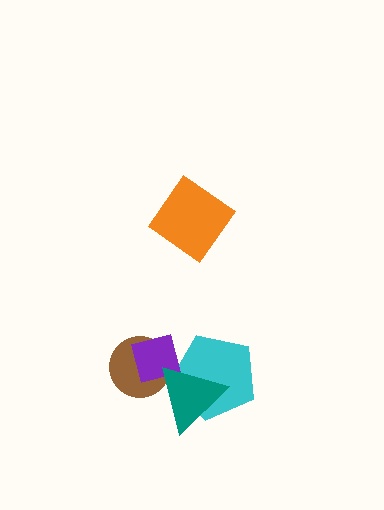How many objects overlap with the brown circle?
2 objects overlap with the brown circle.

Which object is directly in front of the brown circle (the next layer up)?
The purple square is directly in front of the brown circle.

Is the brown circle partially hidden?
Yes, it is partially covered by another shape.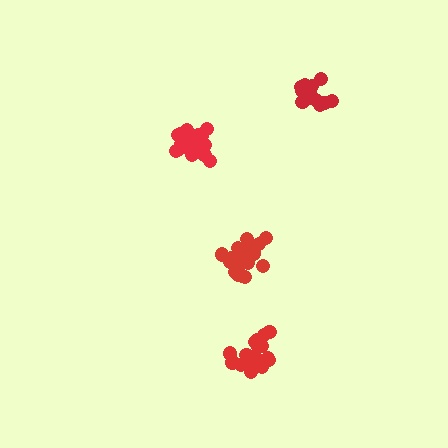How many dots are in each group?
Group 1: 18 dots, Group 2: 18 dots, Group 3: 14 dots, Group 4: 20 dots (70 total).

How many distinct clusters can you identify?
There are 4 distinct clusters.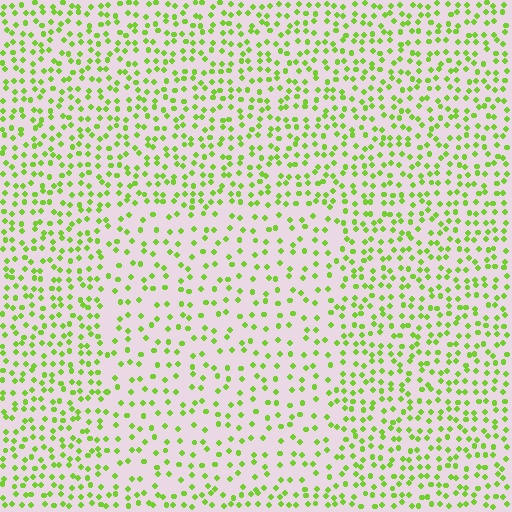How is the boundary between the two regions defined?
The boundary is defined by a change in element density (approximately 1.7x ratio). All elements are the same color, size, and shape.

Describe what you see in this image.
The image contains small lime elements arranged at two different densities. A rectangle-shaped region is visible where the elements are less densely packed than the surrounding area.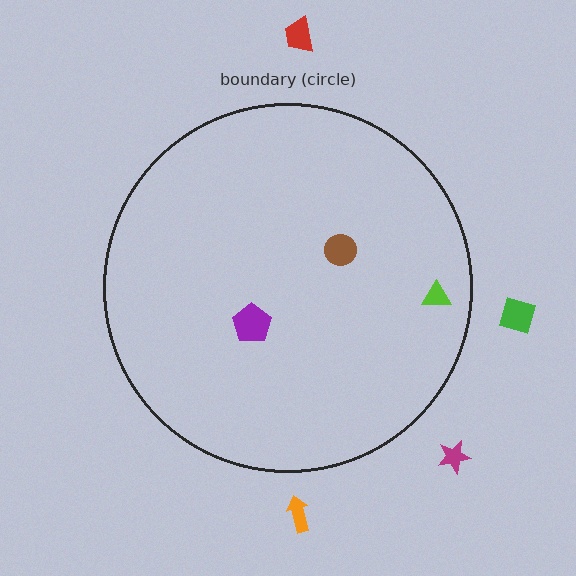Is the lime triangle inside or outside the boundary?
Inside.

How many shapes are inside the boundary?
3 inside, 4 outside.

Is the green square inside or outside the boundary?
Outside.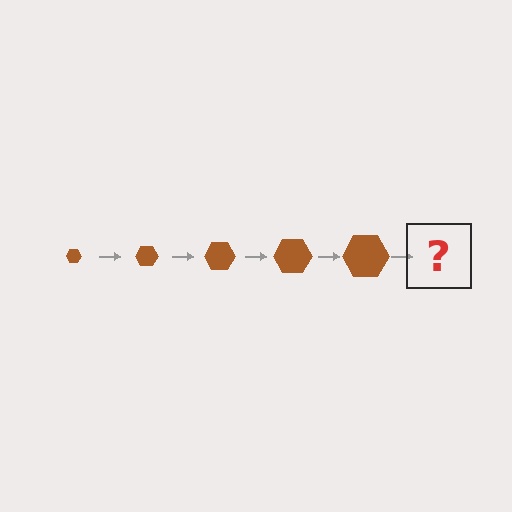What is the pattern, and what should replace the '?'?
The pattern is that the hexagon gets progressively larger each step. The '?' should be a brown hexagon, larger than the previous one.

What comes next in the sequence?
The next element should be a brown hexagon, larger than the previous one.